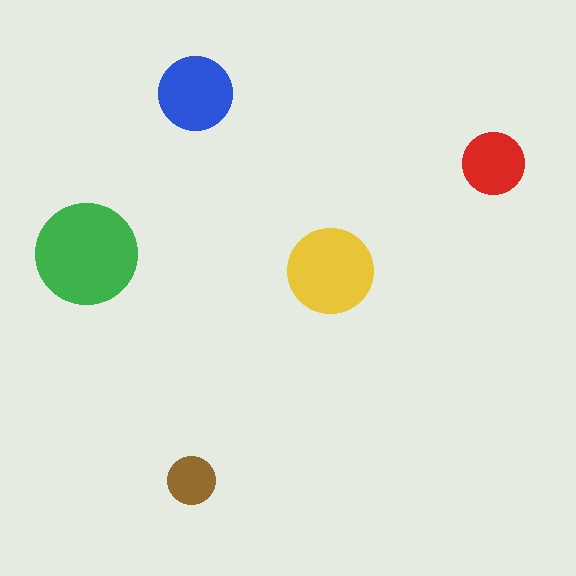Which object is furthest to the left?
The green circle is leftmost.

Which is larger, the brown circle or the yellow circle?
The yellow one.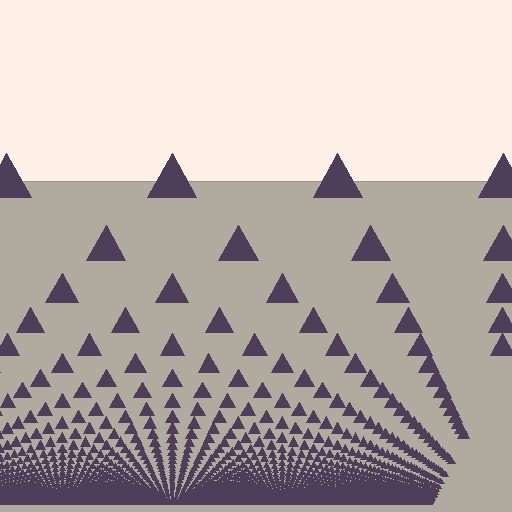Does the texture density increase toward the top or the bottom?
Density increases toward the bottom.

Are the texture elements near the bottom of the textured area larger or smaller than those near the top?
Smaller. The gradient is inverted — elements near the bottom are smaller and denser.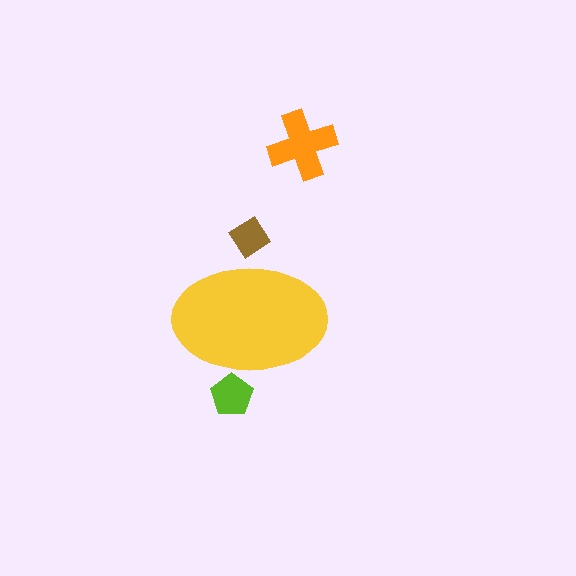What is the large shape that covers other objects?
A yellow ellipse.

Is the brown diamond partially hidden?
Yes, the brown diamond is partially hidden behind the yellow ellipse.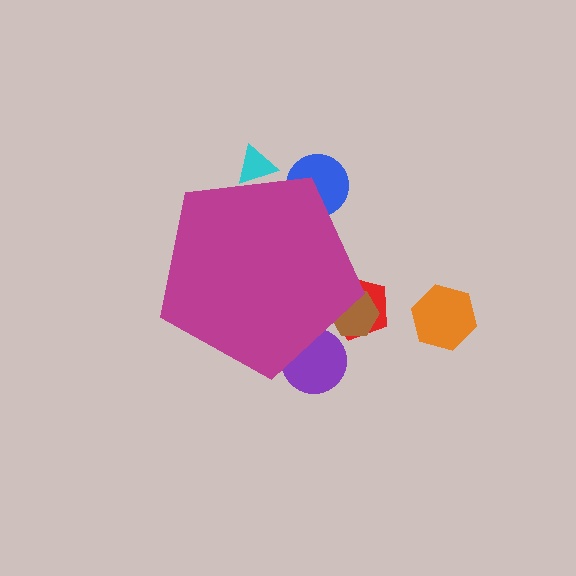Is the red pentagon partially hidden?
Yes, the red pentagon is partially hidden behind the magenta pentagon.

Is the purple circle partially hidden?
Yes, the purple circle is partially hidden behind the magenta pentagon.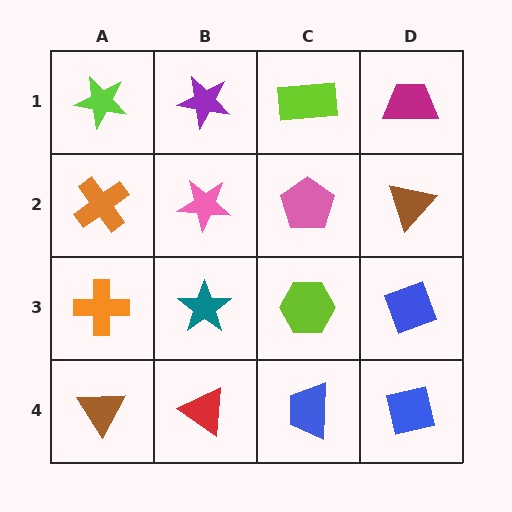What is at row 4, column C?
A blue trapezoid.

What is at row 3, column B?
A teal star.